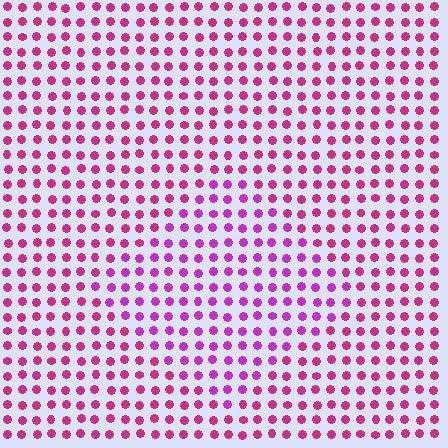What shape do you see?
I see a diamond.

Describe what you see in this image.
The image is filled with small magenta elements in a uniform arrangement. A diamond-shaped region is visible where the elements are tinted to a slightly different hue, forming a subtle color boundary.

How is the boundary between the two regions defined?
The boundary is defined purely by a slight shift in hue (about 27 degrees). Spacing, size, and orientation are identical on both sides.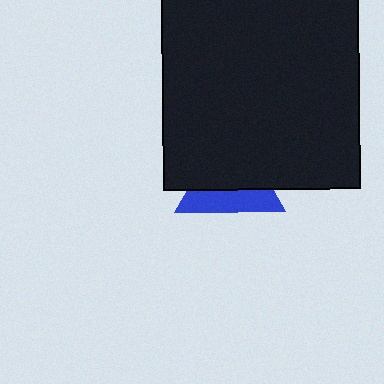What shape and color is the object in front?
The object in front is a black square.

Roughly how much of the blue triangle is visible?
A small part of it is visible (roughly 40%).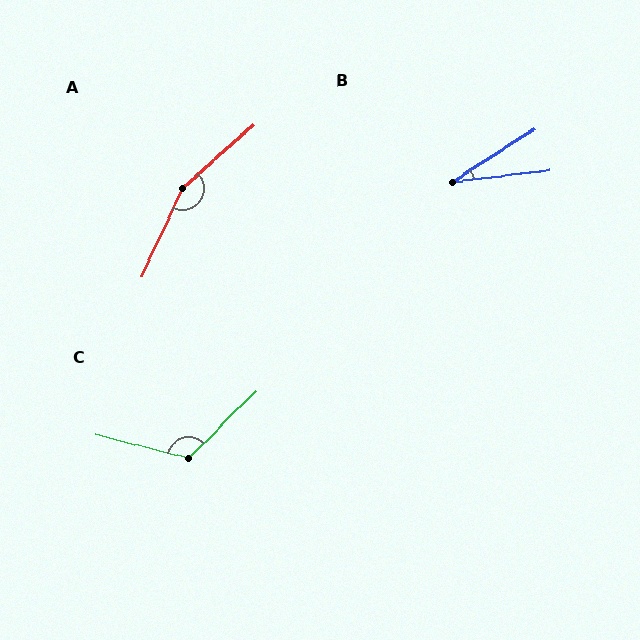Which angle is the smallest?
B, at approximately 26 degrees.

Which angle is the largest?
A, at approximately 157 degrees.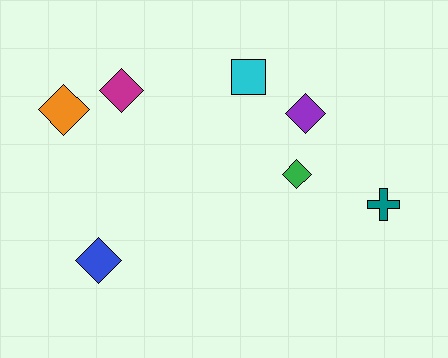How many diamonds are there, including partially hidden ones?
There are 5 diamonds.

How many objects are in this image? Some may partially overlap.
There are 7 objects.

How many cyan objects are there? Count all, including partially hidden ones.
There is 1 cyan object.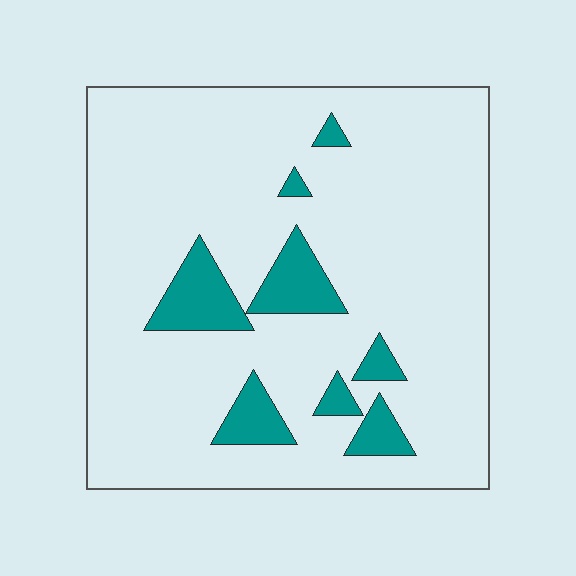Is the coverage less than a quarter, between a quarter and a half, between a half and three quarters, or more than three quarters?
Less than a quarter.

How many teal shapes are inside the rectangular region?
8.